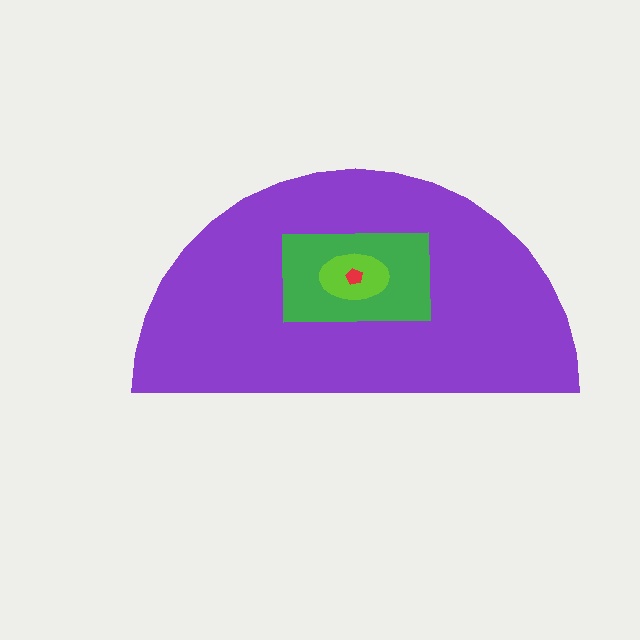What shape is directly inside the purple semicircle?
The green rectangle.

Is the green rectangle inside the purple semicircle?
Yes.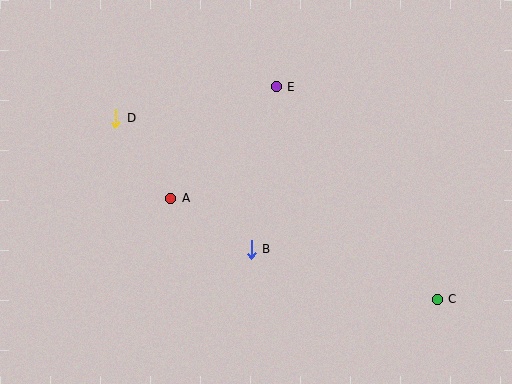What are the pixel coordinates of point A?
Point A is at (171, 198).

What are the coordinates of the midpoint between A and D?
The midpoint between A and D is at (143, 158).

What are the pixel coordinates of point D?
Point D is at (116, 118).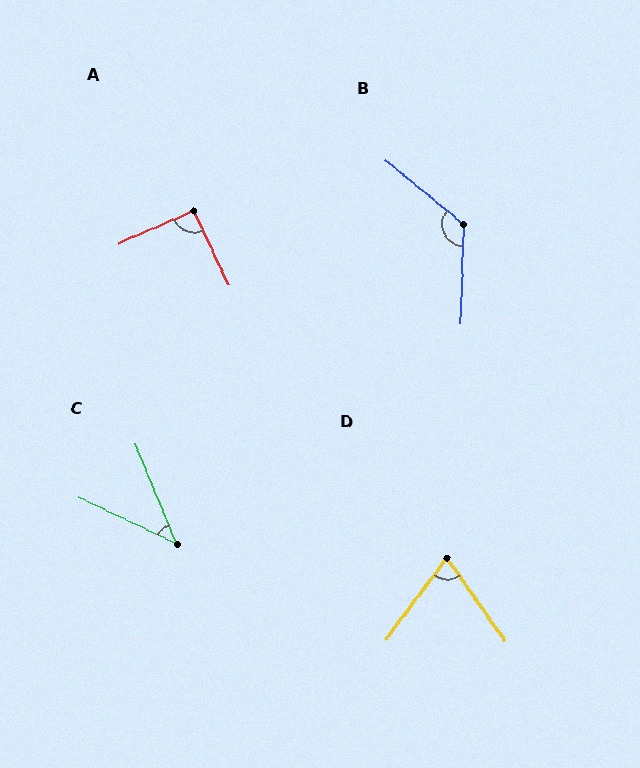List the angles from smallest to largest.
C (42°), D (72°), A (91°), B (127°).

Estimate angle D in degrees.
Approximately 72 degrees.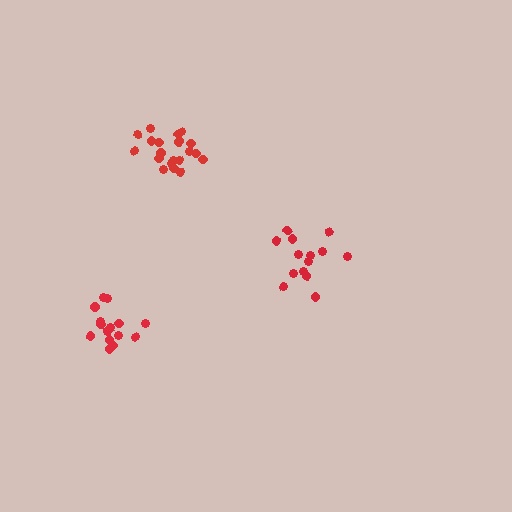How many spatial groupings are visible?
There are 3 spatial groupings.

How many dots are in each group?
Group 1: 20 dots, Group 2: 15 dots, Group 3: 15 dots (50 total).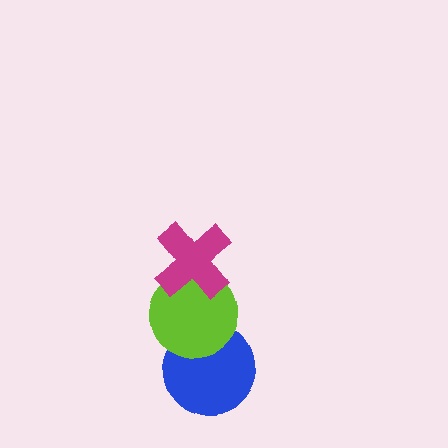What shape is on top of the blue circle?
The lime circle is on top of the blue circle.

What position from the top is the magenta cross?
The magenta cross is 1st from the top.